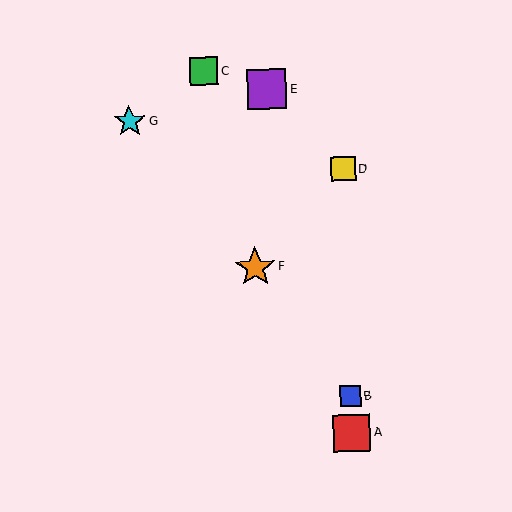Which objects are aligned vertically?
Objects A, B, D are aligned vertically.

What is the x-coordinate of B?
Object B is at x≈350.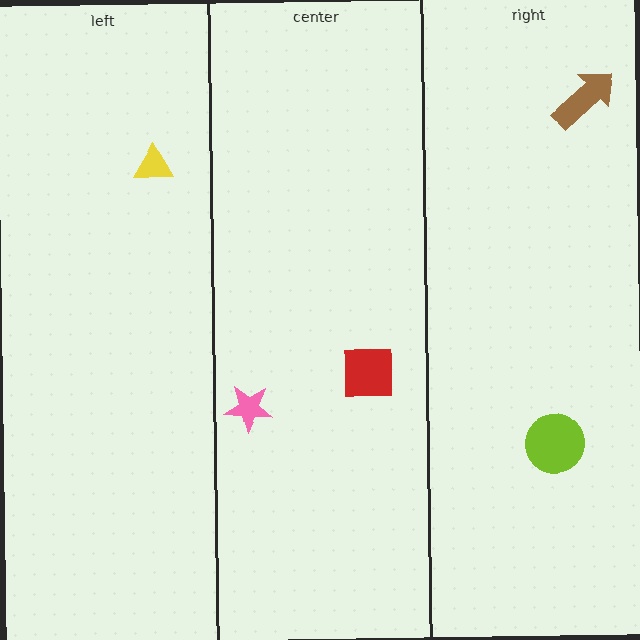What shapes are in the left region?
The yellow triangle.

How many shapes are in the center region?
2.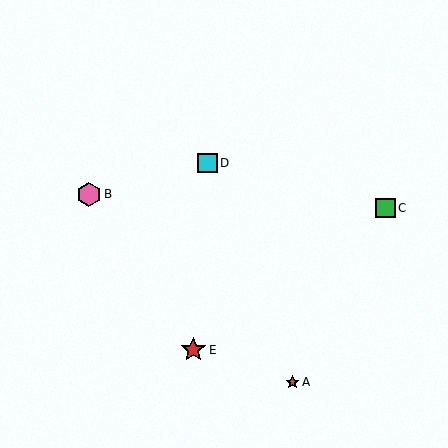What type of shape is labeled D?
Shape D is a cyan square.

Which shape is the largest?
The red star (labeled E) is the largest.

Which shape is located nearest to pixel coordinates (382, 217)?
The green square (labeled C) at (386, 208) is nearest to that location.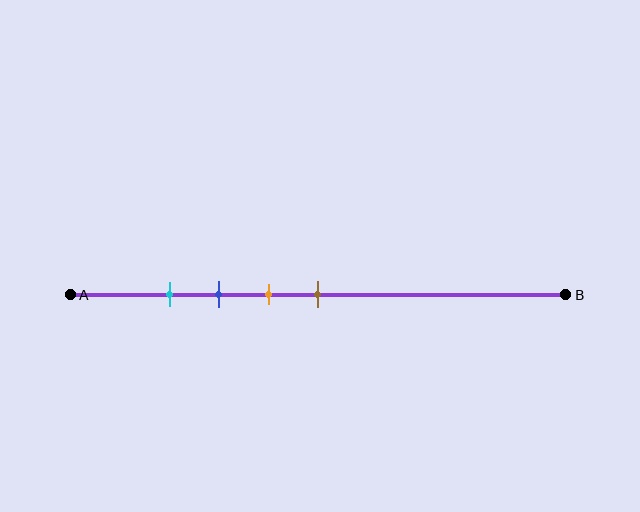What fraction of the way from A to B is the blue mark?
The blue mark is approximately 30% (0.3) of the way from A to B.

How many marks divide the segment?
There are 4 marks dividing the segment.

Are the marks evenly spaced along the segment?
Yes, the marks are approximately evenly spaced.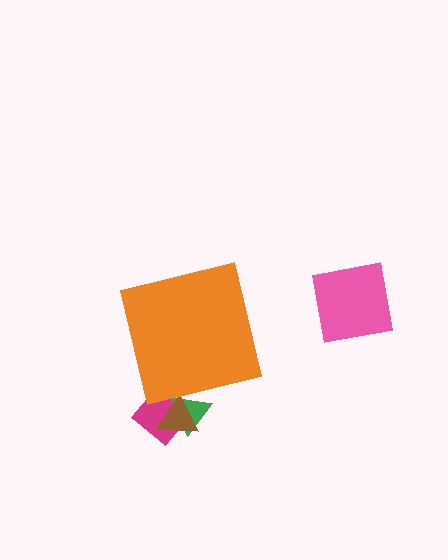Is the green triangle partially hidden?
Yes, the green triangle is partially hidden behind the orange square.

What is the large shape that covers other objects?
An orange square.